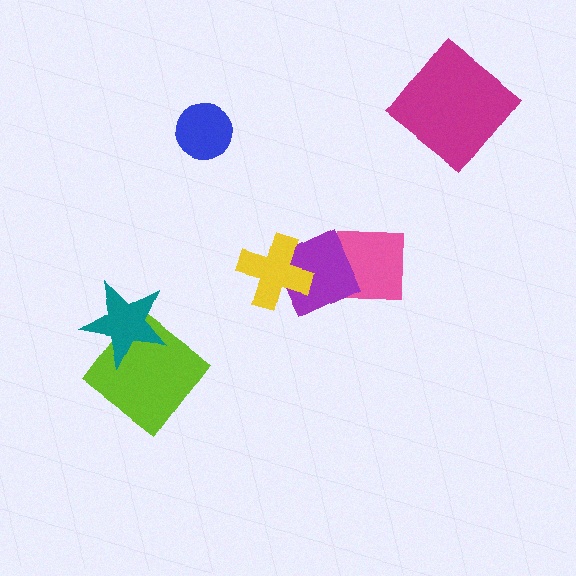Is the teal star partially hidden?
No, no other shape covers it.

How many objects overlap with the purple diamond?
2 objects overlap with the purple diamond.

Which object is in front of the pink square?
The purple diamond is in front of the pink square.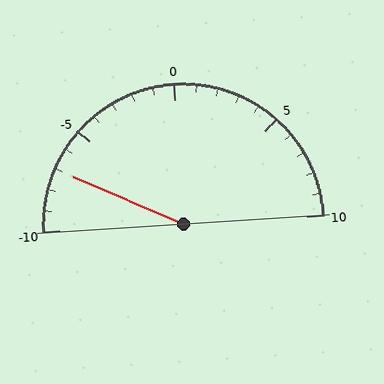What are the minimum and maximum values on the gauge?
The gauge ranges from -10 to 10.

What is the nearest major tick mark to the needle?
The nearest major tick mark is -5.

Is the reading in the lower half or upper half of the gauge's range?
The reading is in the lower half of the range (-10 to 10).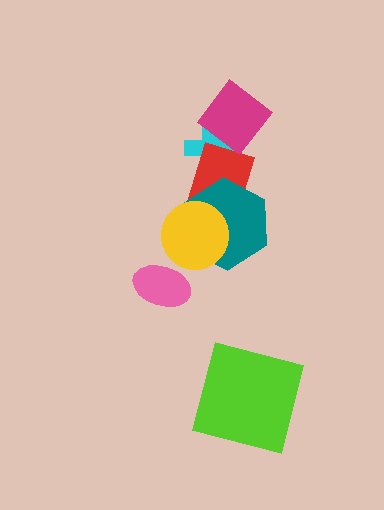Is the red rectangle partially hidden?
Yes, it is partially covered by another shape.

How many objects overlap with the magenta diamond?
1 object overlaps with the magenta diamond.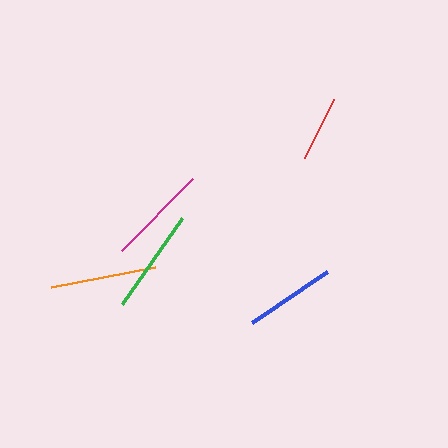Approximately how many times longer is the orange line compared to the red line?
The orange line is approximately 1.6 times the length of the red line.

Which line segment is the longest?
The orange line is the longest at approximately 106 pixels.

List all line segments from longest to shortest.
From longest to shortest: orange, green, magenta, blue, red.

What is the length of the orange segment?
The orange segment is approximately 106 pixels long.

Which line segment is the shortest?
The red line is the shortest at approximately 65 pixels.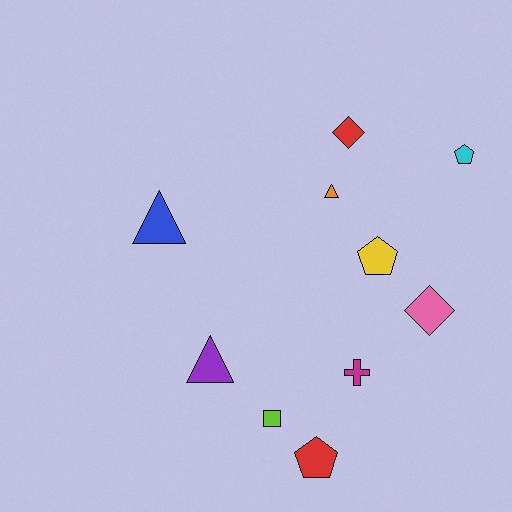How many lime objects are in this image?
There is 1 lime object.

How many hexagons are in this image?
There are no hexagons.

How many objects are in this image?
There are 10 objects.